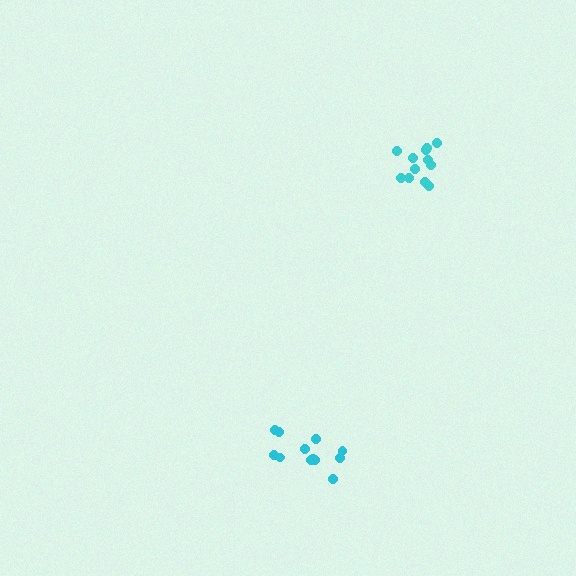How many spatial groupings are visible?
There are 2 spatial groupings.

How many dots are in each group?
Group 1: 12 dots, Group 2: 12 dots (24 total).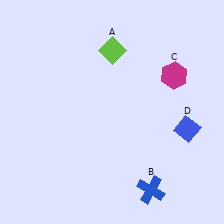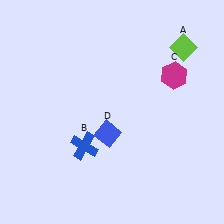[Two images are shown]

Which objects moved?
The objects that moved are: the lime diamond (A), the blue cross (B), the blue diamond (D).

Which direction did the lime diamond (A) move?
The lime diamond (A) moved right.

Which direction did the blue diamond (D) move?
The blue diamond (D) moved left.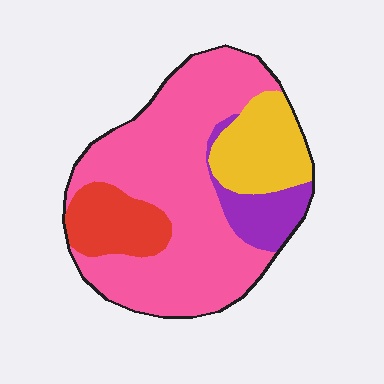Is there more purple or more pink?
Pink.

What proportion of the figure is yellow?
Yellow covers 16% of the figure.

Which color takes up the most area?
Pink, at roughly 60%.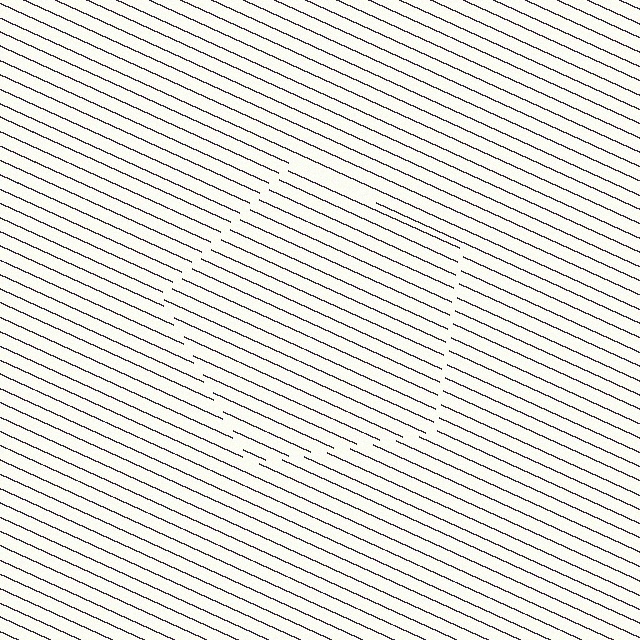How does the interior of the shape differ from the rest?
The interior of the shape contains the same grating, shifted by half a period — the contour is defined by the phase discontinuity where line-ends from the inner and outer gratings abut.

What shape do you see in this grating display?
An illusory pentagon. The interior of the shape contains the same grating, shifted by half a period — the contour is defined by the phase discontinuity where line-ends from the inner and outer gratings abut.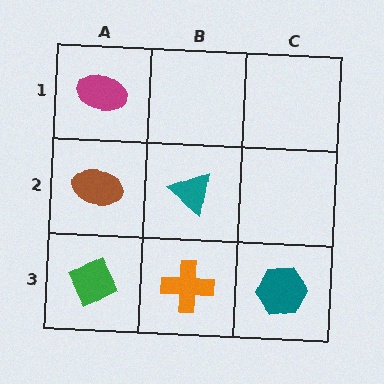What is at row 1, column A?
A magenta ellipse.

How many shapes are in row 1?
1 shape.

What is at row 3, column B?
An orange cross.